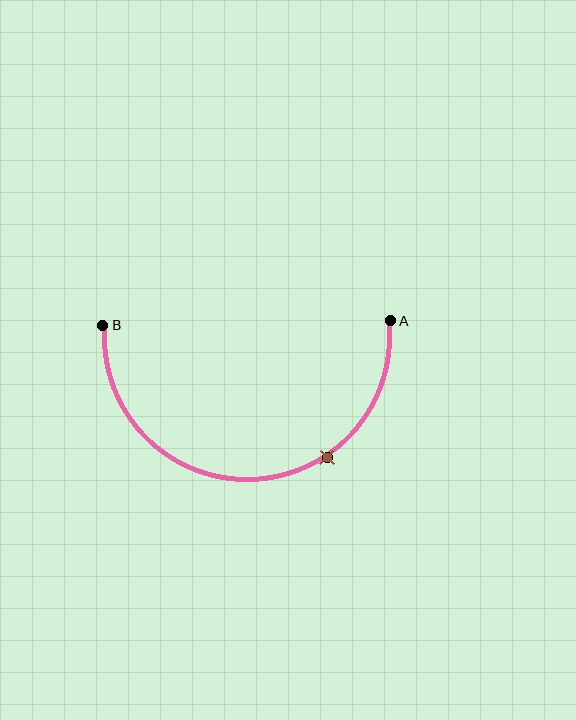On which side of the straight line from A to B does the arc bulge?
The arc bulges below the straight line connecting A and B.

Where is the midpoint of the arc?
The arc midpoint is the point on the curve farthest from the straight line joining A and B. It sits below that line.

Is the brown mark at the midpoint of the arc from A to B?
No. The brown mark lies on the arc but is closer to endpoint A. The arc midpoint would be at the point on the curve equidistant along the arc from both A and B.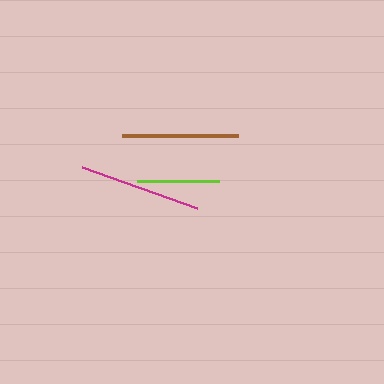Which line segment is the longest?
The magenta line is the longest at approximately 123 pixels.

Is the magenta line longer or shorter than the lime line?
The magenta line is longer than the lime line.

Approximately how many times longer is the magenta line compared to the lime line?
The magenta line is approximately 1.5 times the length of the lime line.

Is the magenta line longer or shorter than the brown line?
The magenta line is longer than the brown line.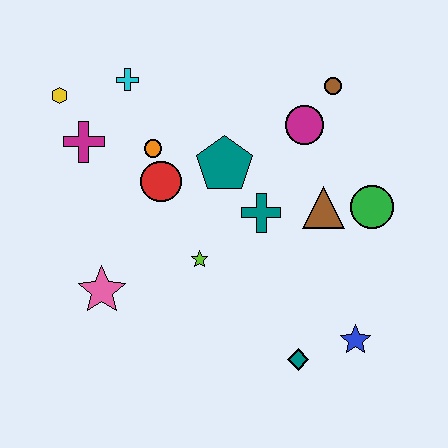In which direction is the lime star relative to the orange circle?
The lime star is below the orange circle.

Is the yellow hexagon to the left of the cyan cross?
Yes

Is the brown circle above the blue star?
Yes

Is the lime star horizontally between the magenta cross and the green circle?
Yes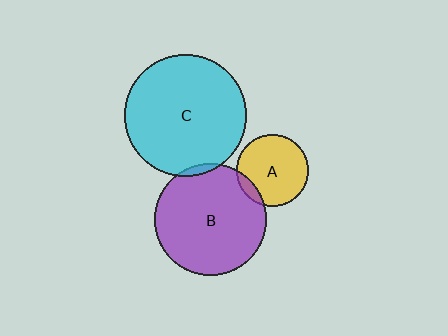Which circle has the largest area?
Circle C (cyan).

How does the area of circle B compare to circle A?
Approximately 2.4 times.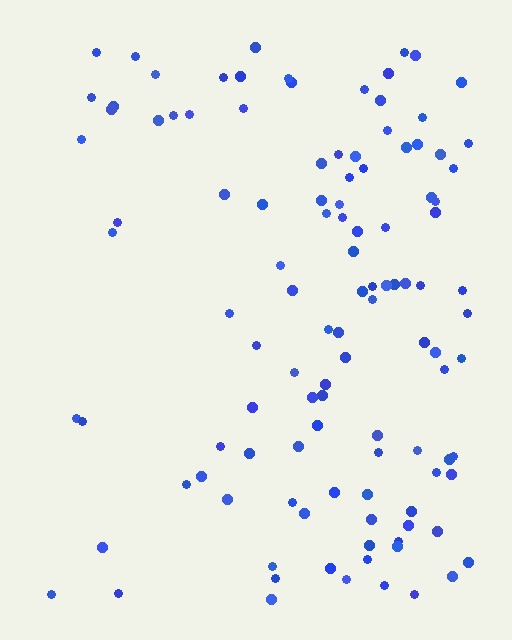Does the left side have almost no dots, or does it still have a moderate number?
Still a moderate number, just noticeably fewer than the right.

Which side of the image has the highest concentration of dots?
The right.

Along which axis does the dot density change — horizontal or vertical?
Horizontal.